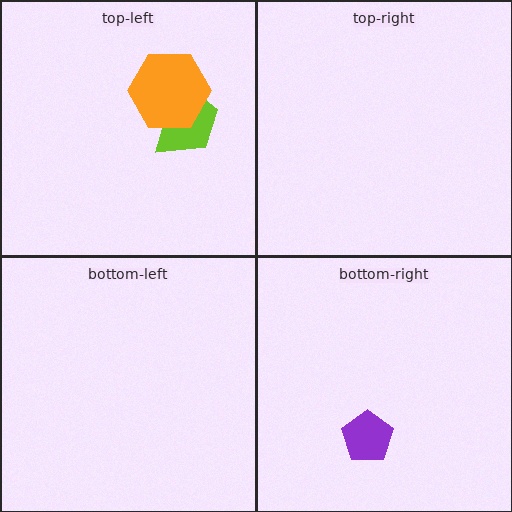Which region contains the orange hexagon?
The top-left region.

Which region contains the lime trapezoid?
The top-left region.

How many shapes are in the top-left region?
2.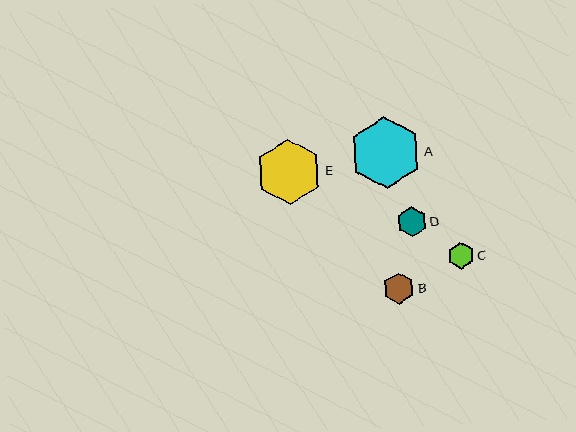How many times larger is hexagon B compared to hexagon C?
Hexagon B is approximately 1.2 times the size of hexagon C.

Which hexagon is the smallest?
Hexagon C is the smallest with a size of approximately 27 pixels.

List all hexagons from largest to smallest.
From largest to smallest: A, E, B, D, C.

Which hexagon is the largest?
Hexagon A is the largest with a size of approximately 72 pixels.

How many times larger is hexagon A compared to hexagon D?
Hexagon A is approximately 2.4 times the size of hexagon D.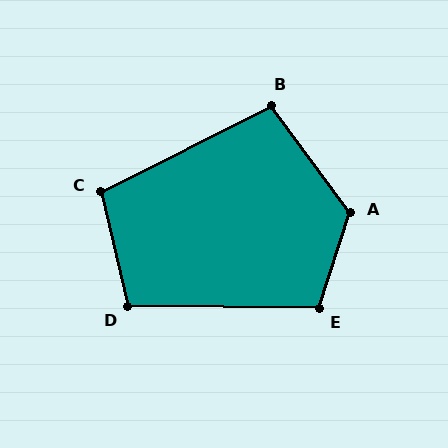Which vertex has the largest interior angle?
A, at approximately 125 degrees.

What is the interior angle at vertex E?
Approximately 108 degrees (obtuse).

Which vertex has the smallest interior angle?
B, at approximately 100 degrees.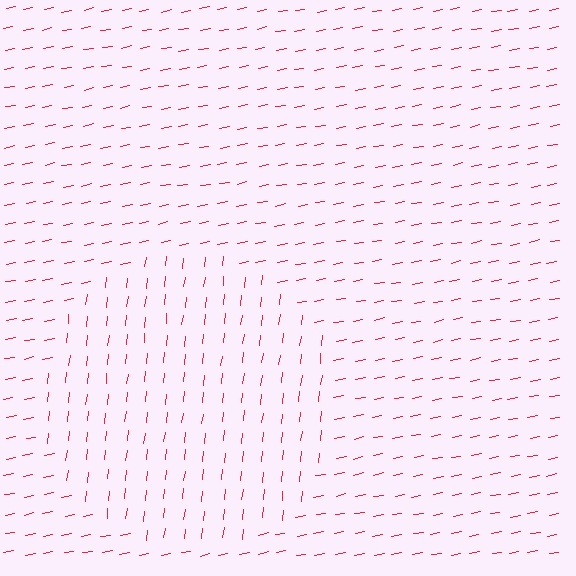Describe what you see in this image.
The image is filled with small red line segments. A circle region in the image has lines oriented differently from the surrounding lines, creating a visible texture boundary.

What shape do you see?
I see a circle.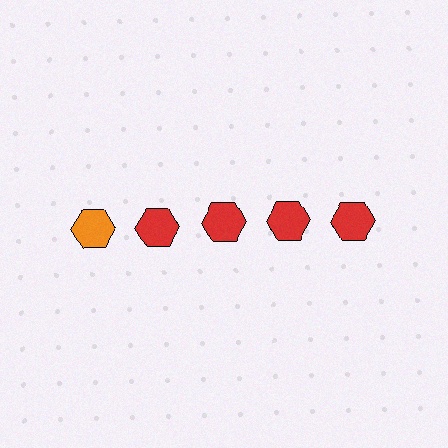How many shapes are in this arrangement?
There are 5 shapes arranged in a grid pattern.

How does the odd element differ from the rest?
It has a different color: orange instead of red.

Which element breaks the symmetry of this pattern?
The orange hexagon in the top row, leftmost column breaks the symmetry. All other shapes are red hexagons.